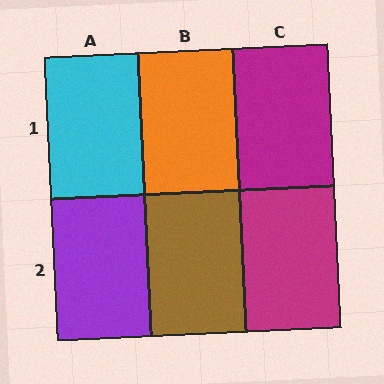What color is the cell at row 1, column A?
Cyan.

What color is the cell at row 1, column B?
Orange.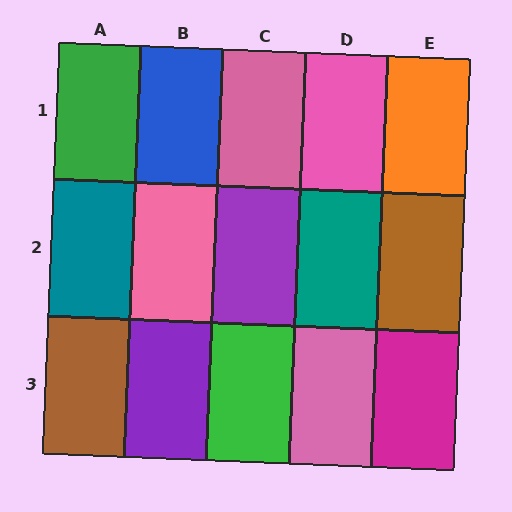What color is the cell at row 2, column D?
Teal.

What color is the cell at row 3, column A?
Brown.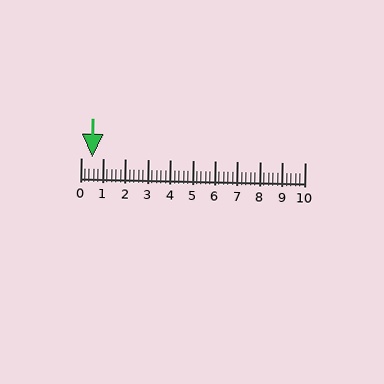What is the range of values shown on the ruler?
The ruler shows values from 0 to 10.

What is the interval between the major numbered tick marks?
The major tick marks are spaced 1 units apart.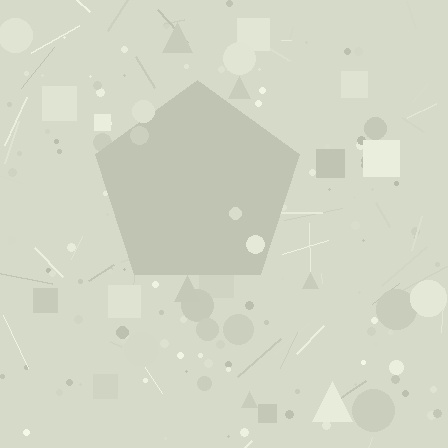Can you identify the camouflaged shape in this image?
The camouflaged shape is a pentagon.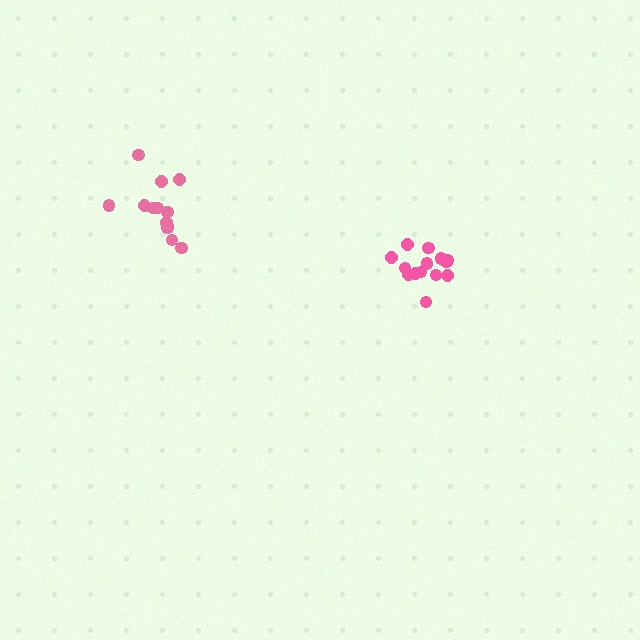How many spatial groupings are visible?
There are 2 spatial groupings.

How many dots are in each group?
Group 1: 13 dots, Group 2: 14 dots (27 total).